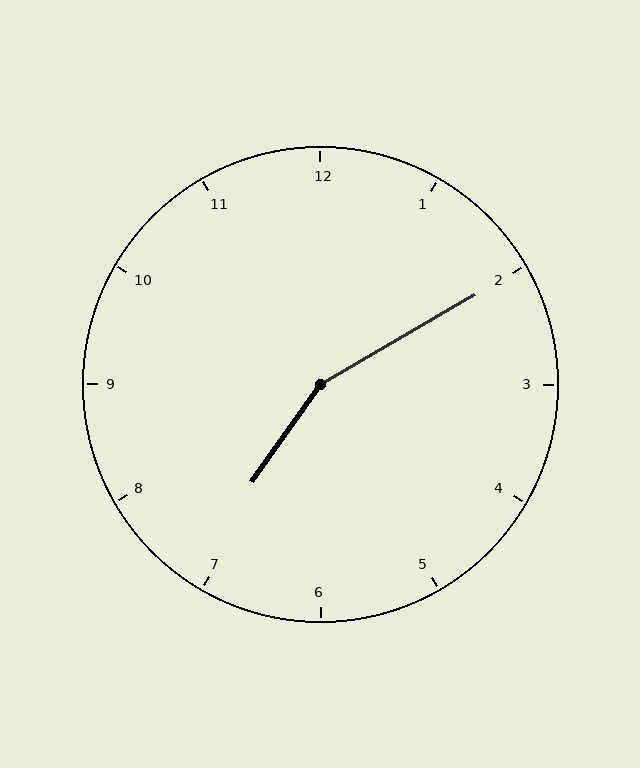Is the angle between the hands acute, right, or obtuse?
It is obtuse.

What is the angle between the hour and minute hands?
Approximately 155 degrees.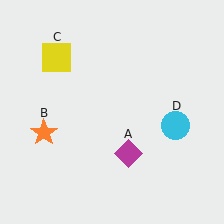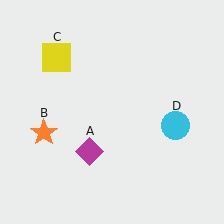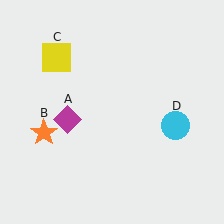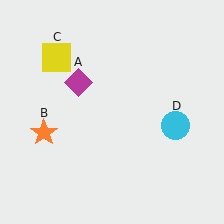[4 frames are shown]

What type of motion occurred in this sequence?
The magenta diamond (object A) rotated clockwise around the center of the scene.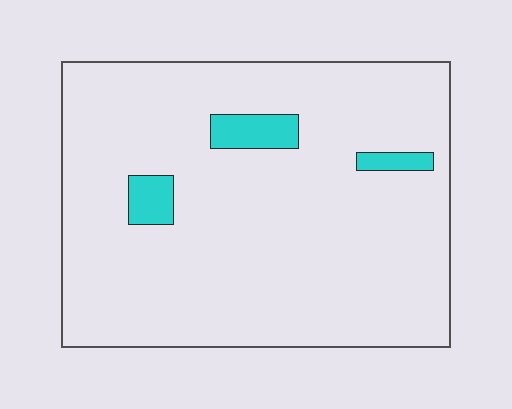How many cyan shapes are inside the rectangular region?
3.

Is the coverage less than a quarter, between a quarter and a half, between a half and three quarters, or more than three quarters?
Less than a quarter.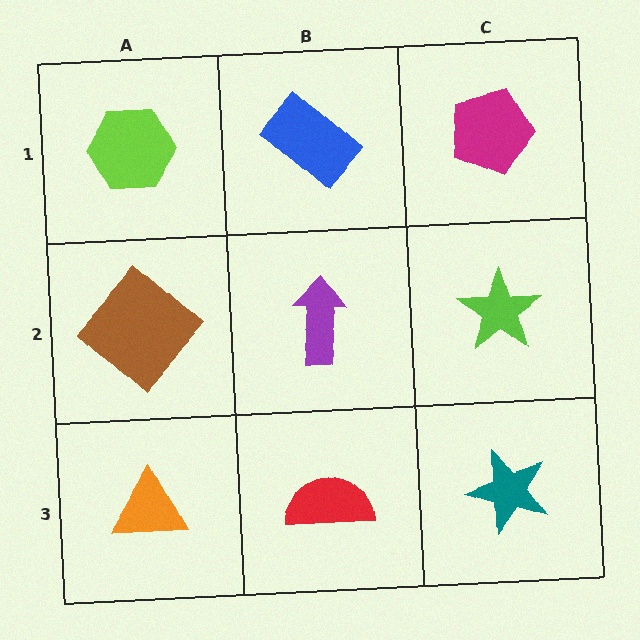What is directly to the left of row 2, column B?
A brown diamond.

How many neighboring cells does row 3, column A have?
2.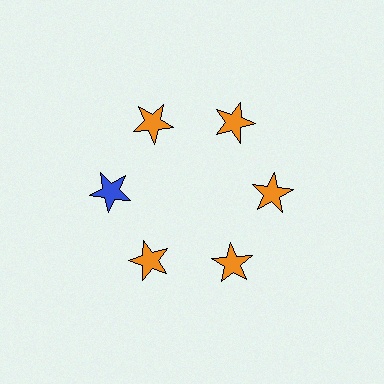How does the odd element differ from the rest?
It has a different color: blue instead of orange.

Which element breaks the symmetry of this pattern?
The blue star at roughly the 9 o'clock position breaks the symmetry. All other shapes are orange stars.